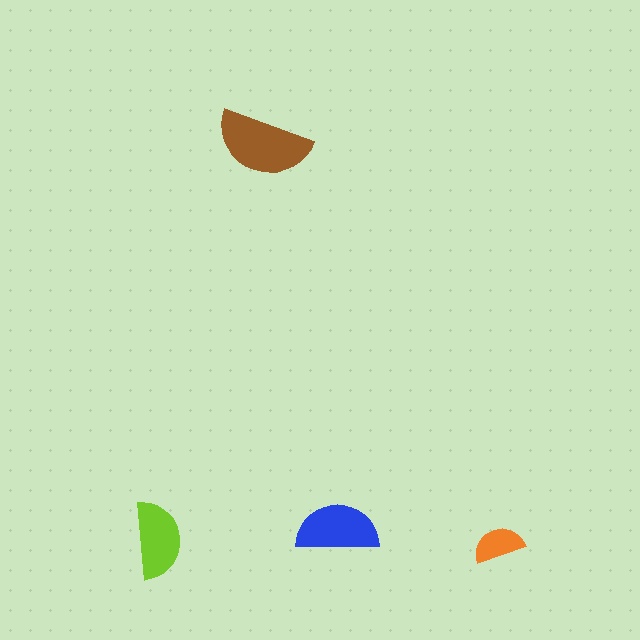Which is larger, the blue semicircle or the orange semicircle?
The blue one.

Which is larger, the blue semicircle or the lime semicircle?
The blue one.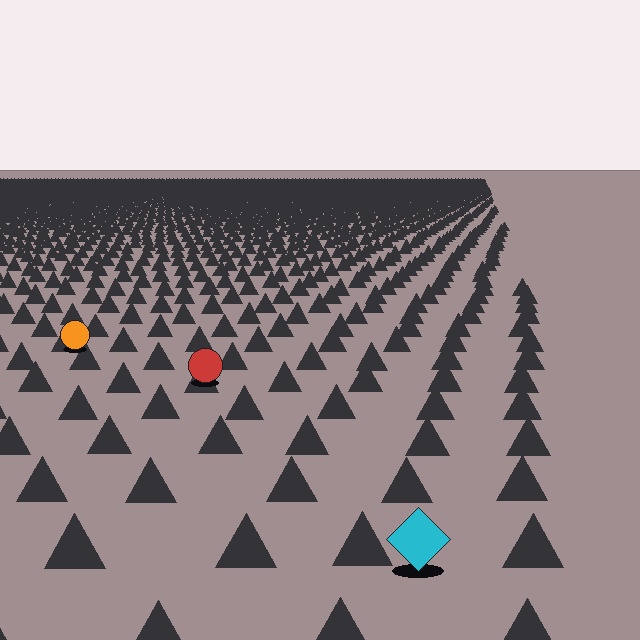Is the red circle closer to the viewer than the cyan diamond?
No. The cyan diamond is closer — you can tell from the texture gradient: the ground texture is coarser near it.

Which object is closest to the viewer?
The cyan diamond is closest. The texture marks near it are larger and more spread out.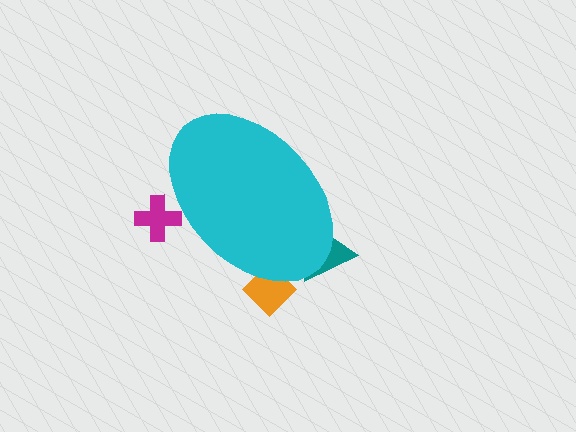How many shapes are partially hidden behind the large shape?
3 shapes are partially hidden.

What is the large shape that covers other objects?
A cyan ellipse.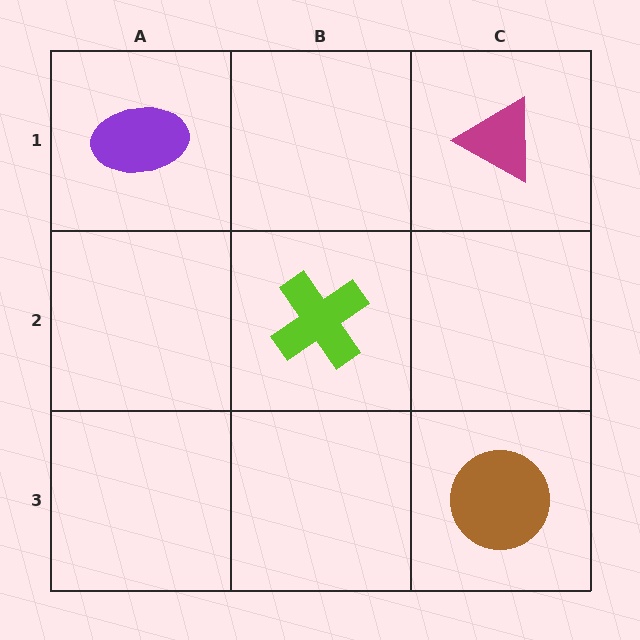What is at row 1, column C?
A magenta triangle.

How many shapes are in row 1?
2 shapes.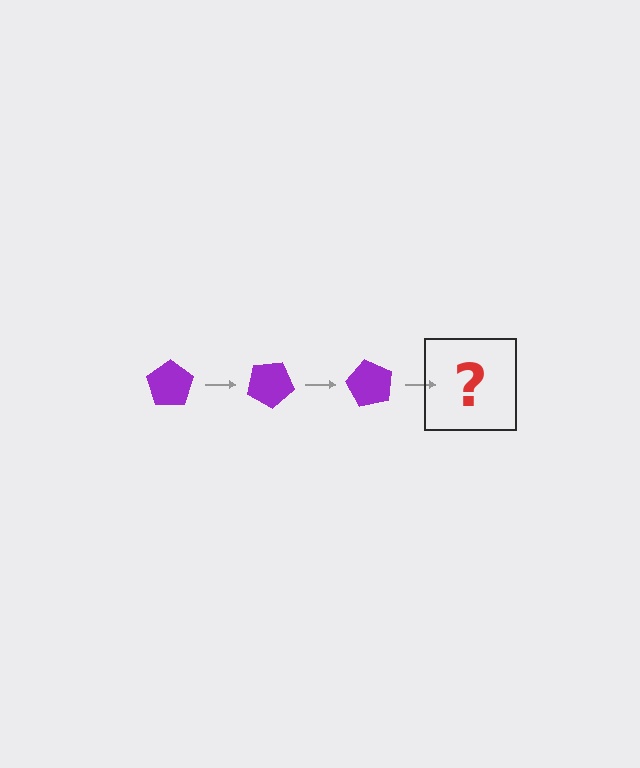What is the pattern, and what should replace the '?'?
The pattern is that the pentagon rotates 30 degrees each step. The '?' should be a purple pentagon rotated 90 degrees.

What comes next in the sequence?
The next element should be a purple pentagon rotated 90 degrees.